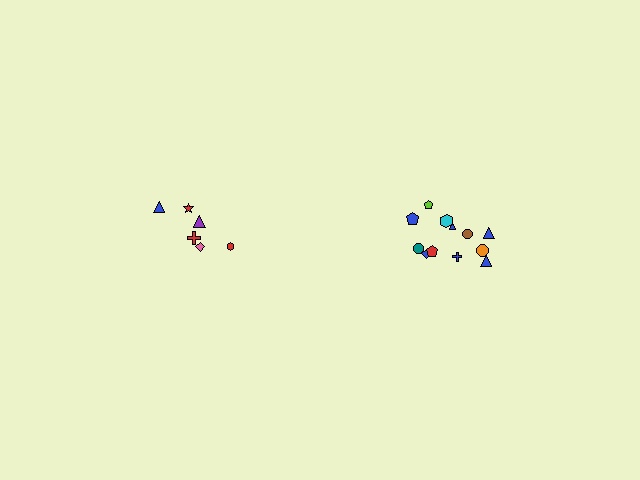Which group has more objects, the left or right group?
The right group.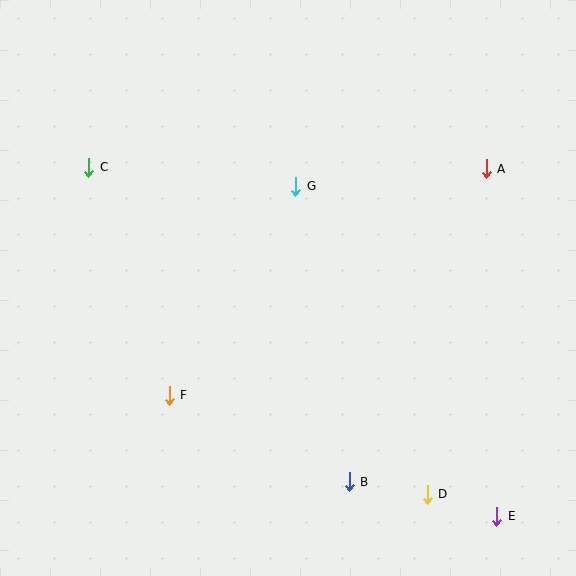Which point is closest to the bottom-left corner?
Point F is closest to the bottom-left corner.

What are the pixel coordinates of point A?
Point A is at (486, 169).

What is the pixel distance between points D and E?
The distance between D and E is 73 pixels.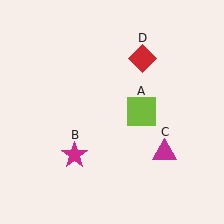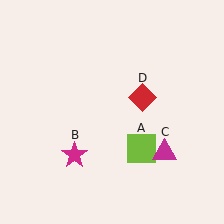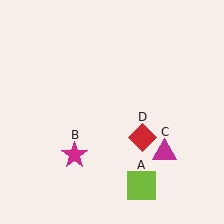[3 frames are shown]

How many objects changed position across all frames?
2 objects changed position: lime square (object A), red diamond (object D).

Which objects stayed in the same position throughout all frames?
Magenta star (object B) and magenta triangle (object C) remained stationary.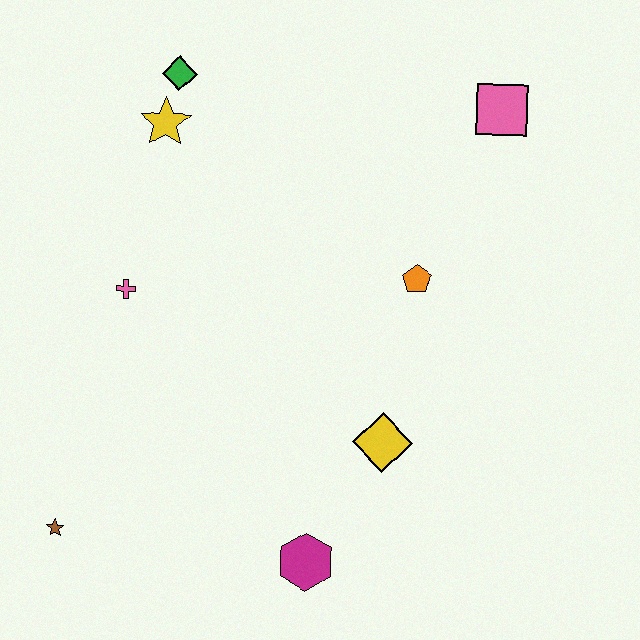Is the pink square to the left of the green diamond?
No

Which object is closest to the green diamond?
The yellow star is closest to the green diamond.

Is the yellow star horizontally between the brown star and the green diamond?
Yes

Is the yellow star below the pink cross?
No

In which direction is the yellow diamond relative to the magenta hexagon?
The yellow diamond is above the magenta hexagon.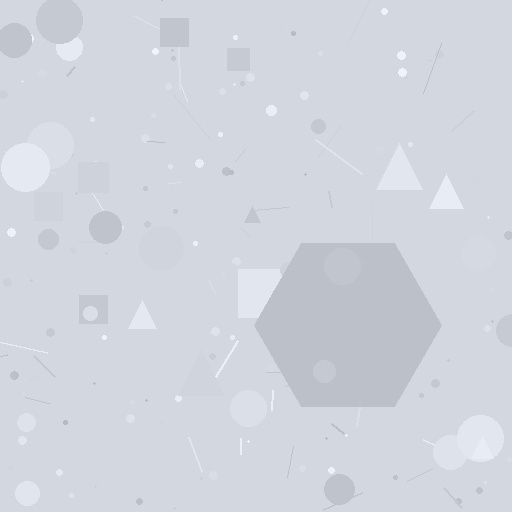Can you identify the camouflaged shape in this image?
The camouflaged shape is a hexagon.